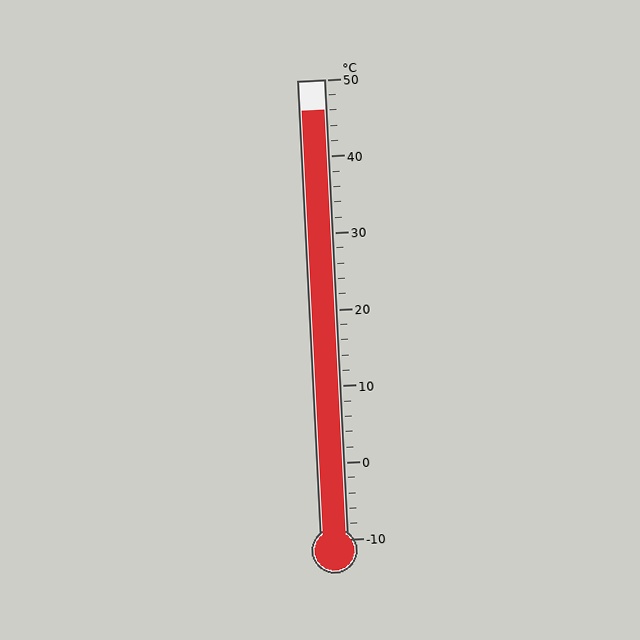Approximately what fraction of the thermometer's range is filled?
The thermometer is filled to approximately 95% of its range.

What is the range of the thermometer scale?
The thermometer scale ranges from -10°C to 50°C.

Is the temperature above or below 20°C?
The temperature is above 20°C.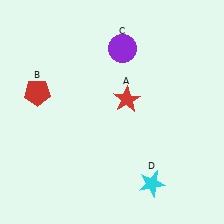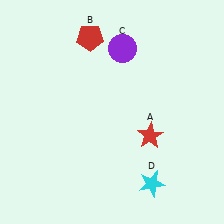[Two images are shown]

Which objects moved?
The objects that moved are: the red star (A), the red pentagon (B).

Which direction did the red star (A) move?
The red star (A) moved down.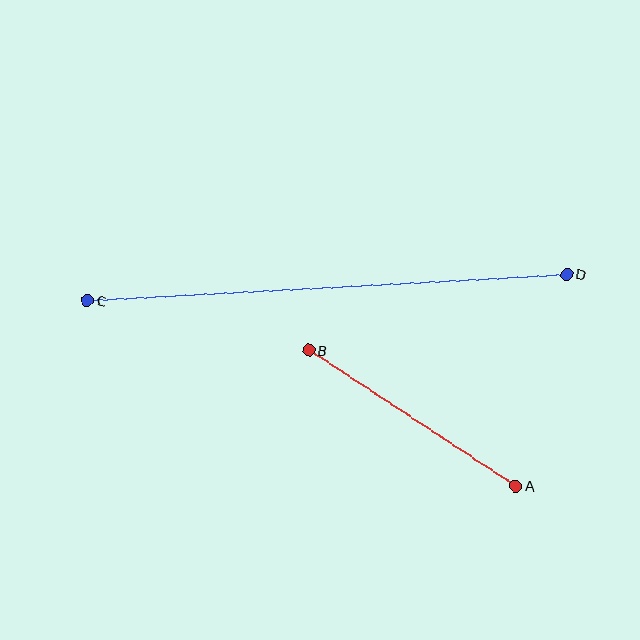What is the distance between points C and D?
The distance is approximately 480 pixels.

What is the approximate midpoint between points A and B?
The midpoint is at approximately (412, 418) pixels.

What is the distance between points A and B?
The distance is approximately 248 pixels.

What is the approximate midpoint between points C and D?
The midpoint is at approximately (327, 287) pixels.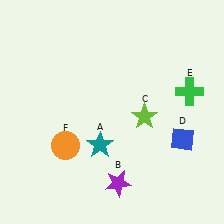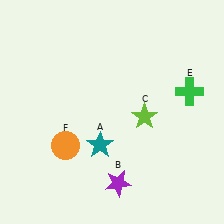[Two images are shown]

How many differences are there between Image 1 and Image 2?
There is 1 difference between the two images.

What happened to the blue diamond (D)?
The blue diamond (D) was removed in Image 2. It was in the bottom-right area of Image 1.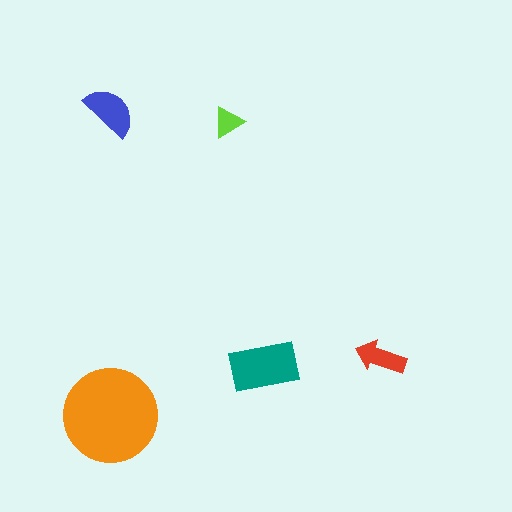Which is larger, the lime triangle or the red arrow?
The red arrow.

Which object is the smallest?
The lime triangle.